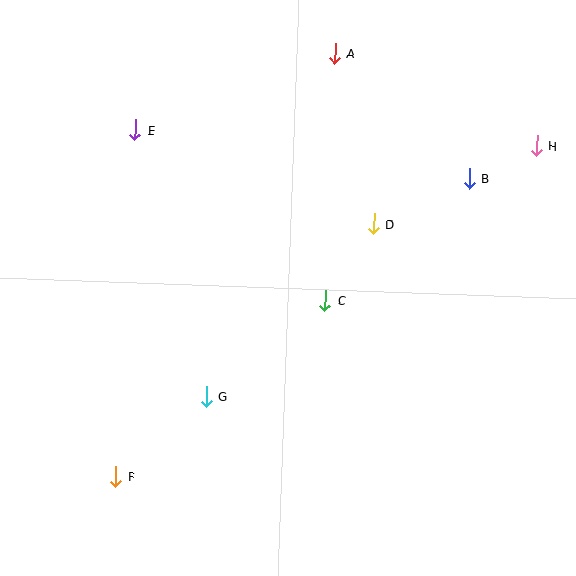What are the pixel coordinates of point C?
Point C is at (326, 301).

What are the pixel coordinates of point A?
Point A is at (335, 53).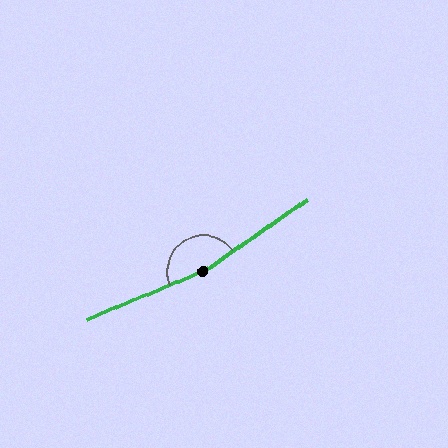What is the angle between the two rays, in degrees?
Approximately 168 degrees.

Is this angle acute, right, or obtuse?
It is obtuse.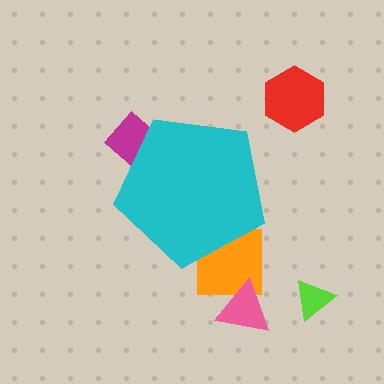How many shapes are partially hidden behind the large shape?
2 shapes are partially hidden.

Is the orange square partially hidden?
Yes, the orange square is partially hidden behind the cyan pentagon.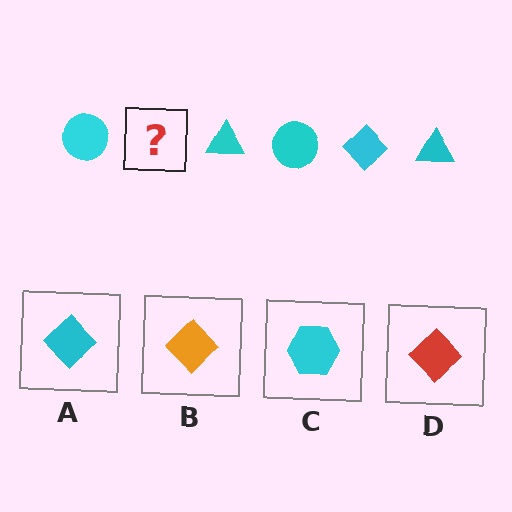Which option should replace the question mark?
Option A.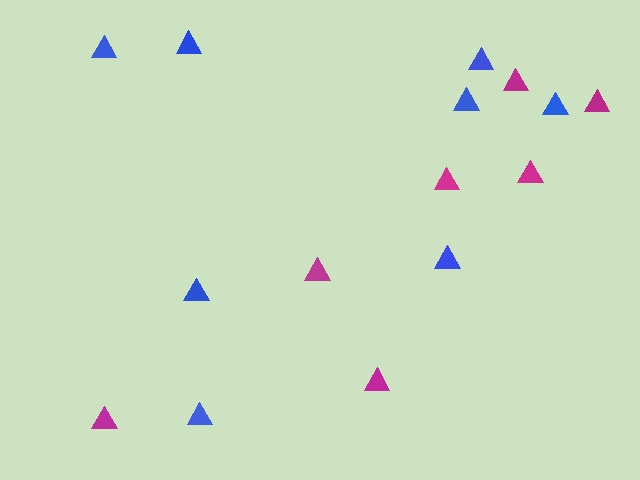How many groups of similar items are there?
There are 2 groups: one group of blue triangles (8) and one group of magenta triangles (7).